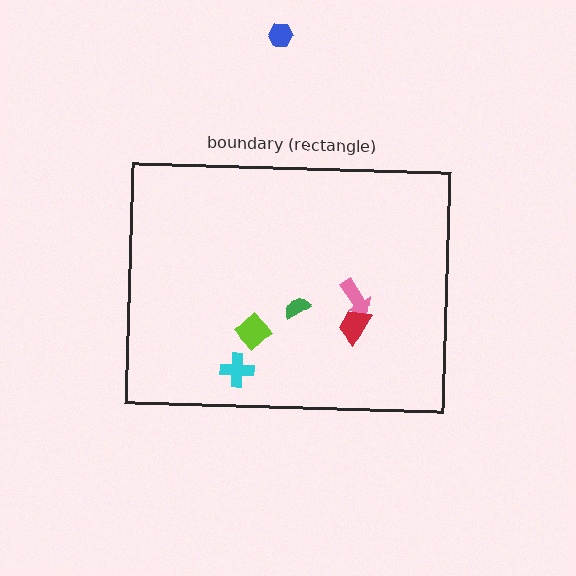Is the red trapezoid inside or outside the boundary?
Inside.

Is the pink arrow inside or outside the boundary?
Inside.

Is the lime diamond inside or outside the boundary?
Inside.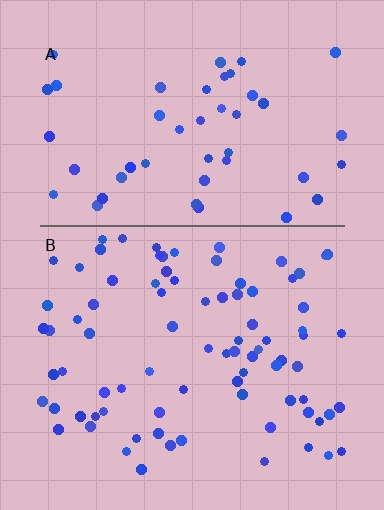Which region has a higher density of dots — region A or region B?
B (the bottom).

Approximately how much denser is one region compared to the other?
Approximately 1.7× — region B over region A.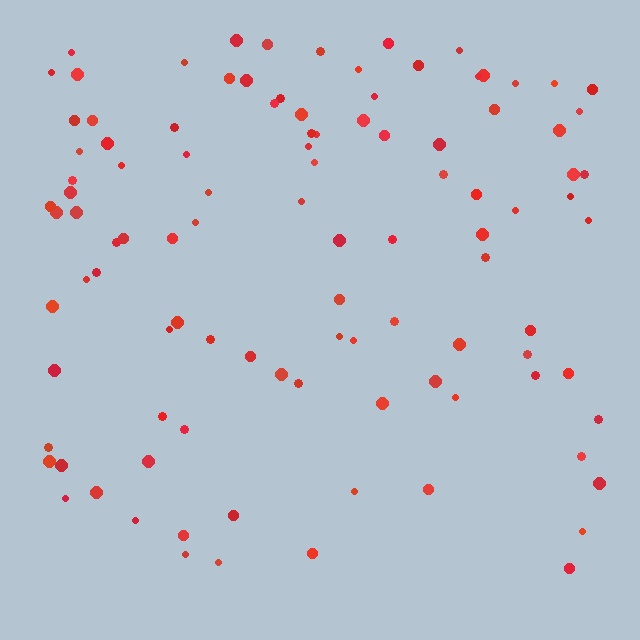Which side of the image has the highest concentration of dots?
The top.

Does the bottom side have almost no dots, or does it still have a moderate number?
Still a moderate number, just noticeably fewer than the top.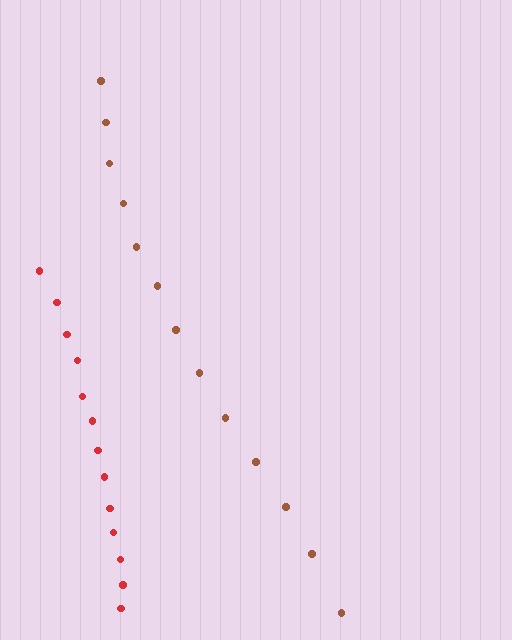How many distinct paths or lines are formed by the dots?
There are 2 distinct paths.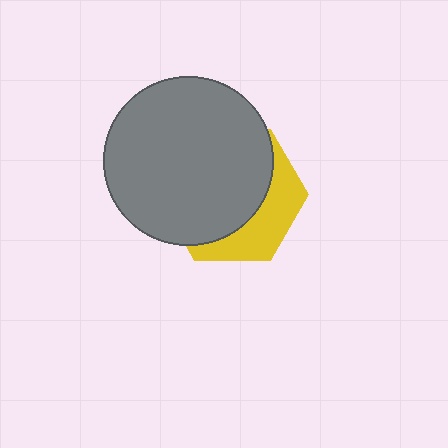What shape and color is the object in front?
The object in front is a gray circle.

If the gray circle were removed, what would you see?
You would see the complete yellow hexagon.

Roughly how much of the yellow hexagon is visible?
A small part of it is visible (roughly 33%).